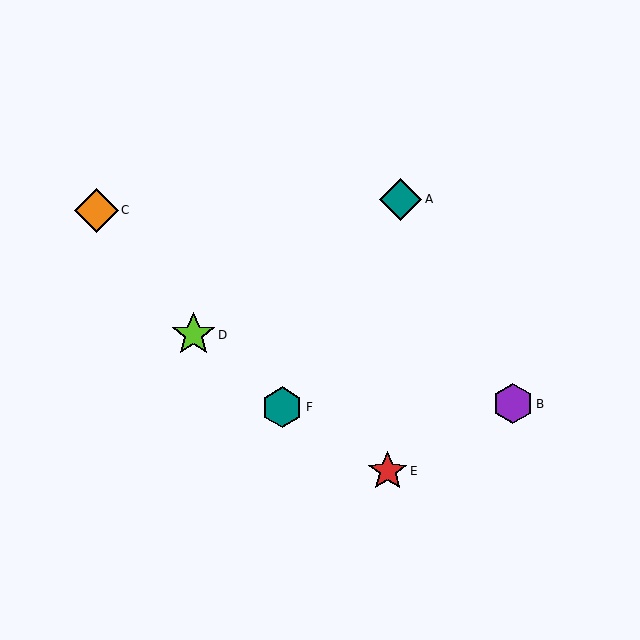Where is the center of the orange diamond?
The center of the orange diamond is at (97, 210).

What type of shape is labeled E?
Shape E is a red star.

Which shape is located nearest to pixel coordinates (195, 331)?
The lime star (labeled D) at (194, 335) is nearest to that location.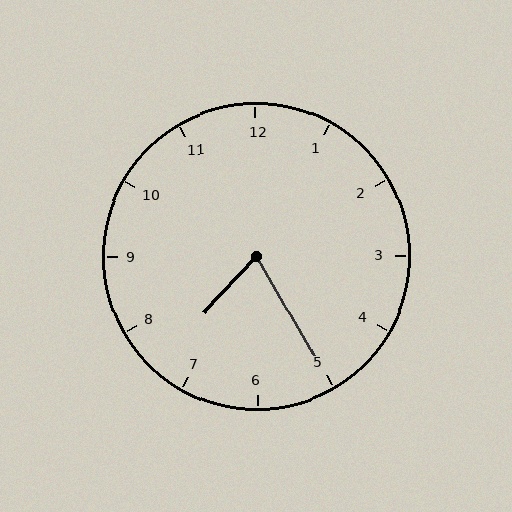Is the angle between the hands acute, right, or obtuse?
It is acute.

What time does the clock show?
7:25.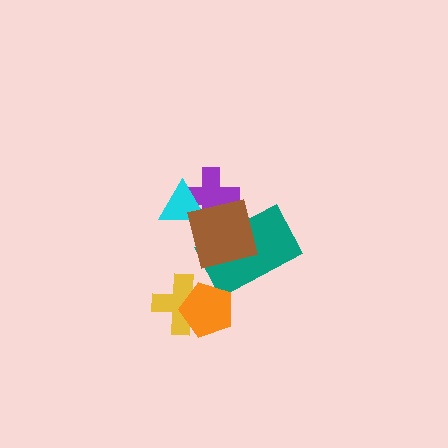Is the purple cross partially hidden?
Yes, it is partially covered by another shape.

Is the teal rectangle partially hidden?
Yes, it is partially covered by another shape.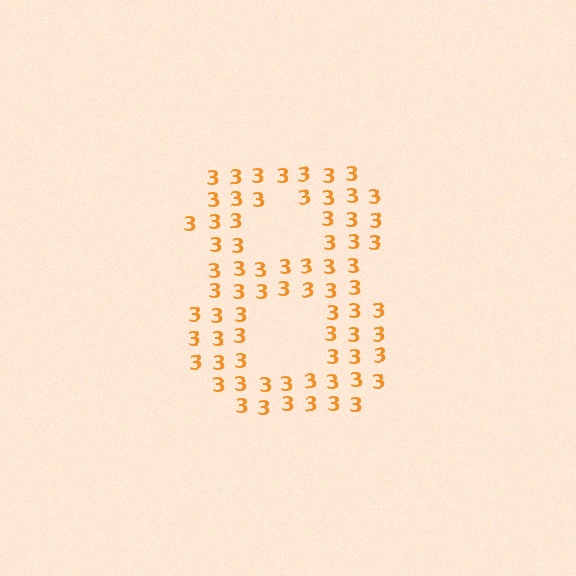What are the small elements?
The small elements are digit 3's.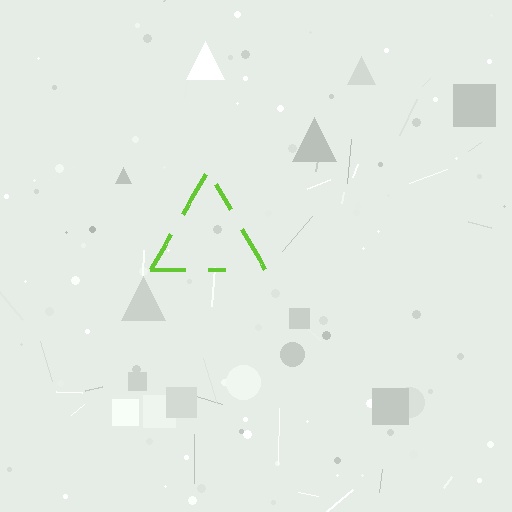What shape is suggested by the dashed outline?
The dashed outline suggests a triangle.